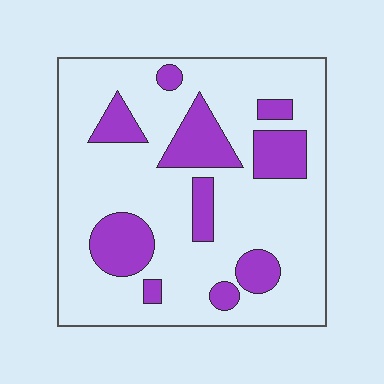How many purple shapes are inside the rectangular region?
10.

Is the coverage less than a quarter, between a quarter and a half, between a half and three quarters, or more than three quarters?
Less than a quarter.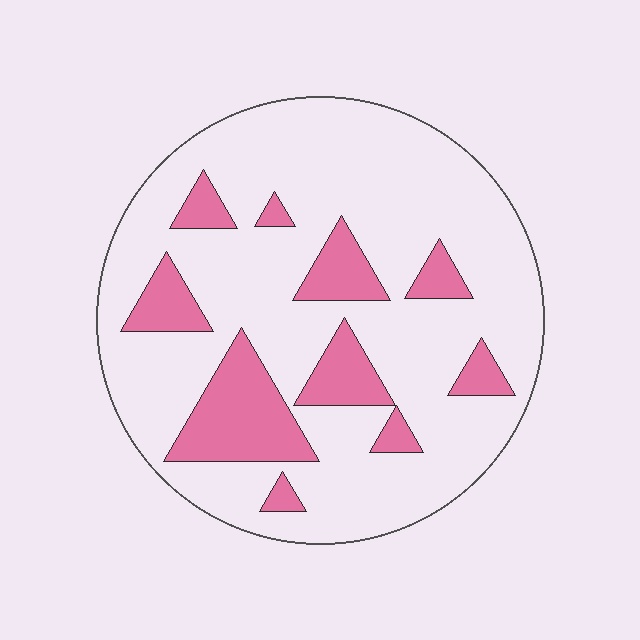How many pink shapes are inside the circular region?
10.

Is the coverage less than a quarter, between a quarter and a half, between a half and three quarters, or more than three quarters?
Less than a quarter.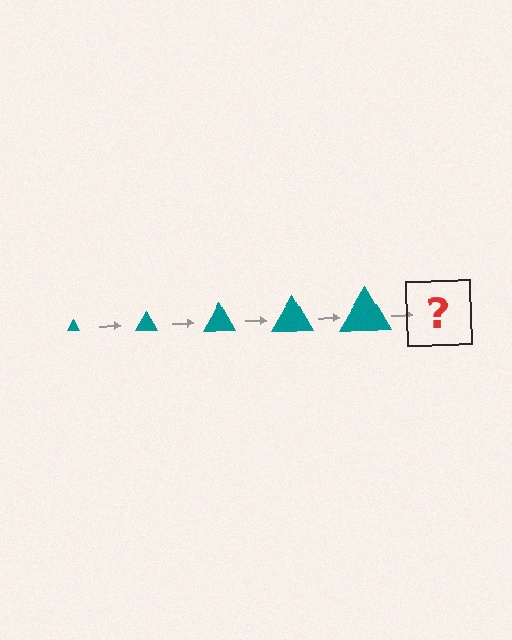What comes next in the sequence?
The next element should be a teal triangle, larger than the previous one.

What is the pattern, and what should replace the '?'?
The pattern is that the triangle gets progressively larger each step. The '?' should be a teal triangle, larger than the previous one.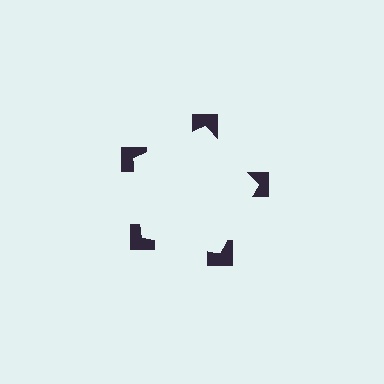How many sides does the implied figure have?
5 sides.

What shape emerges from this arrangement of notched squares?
An illusory pentagon — its edges are inferred from the aligned wedge cuts in the notched squares, not physically drawn.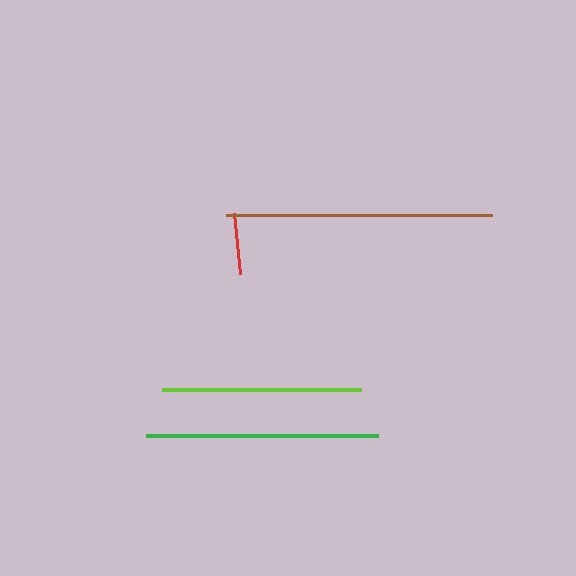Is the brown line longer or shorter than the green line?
The brown line is longer than the green line.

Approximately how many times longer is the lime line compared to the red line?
The lime line is approximately 3.2 times the length of the red line.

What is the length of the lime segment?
The lime segment is approximately 199 pixels long.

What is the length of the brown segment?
The brown segment is approximately 265 pixels long.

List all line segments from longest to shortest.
From longest to shortest: brown, green, lime, red.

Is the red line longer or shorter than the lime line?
The lime line is longer than the red line.